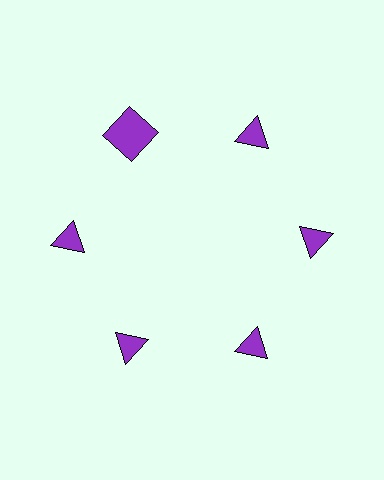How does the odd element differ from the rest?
It has a different shape: square instead of triangle.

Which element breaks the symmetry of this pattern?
The purple square at roughly the 11 o'clock position breaks the symmetry. All other shapes are purple triangles.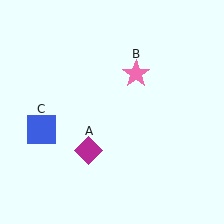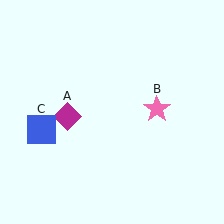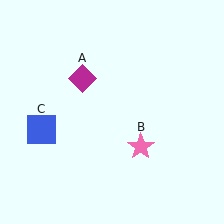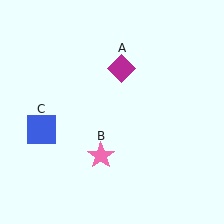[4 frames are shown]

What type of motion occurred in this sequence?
The magenta diamond (object A), pink star (object B) rotated clockwise around the center of the scene.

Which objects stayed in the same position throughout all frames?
Blue square (object C) remained stationary.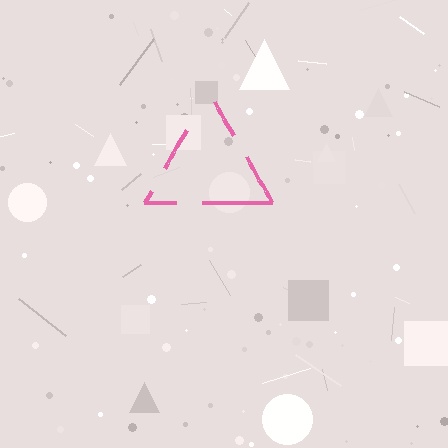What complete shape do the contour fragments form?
The contour fragments form a triangle.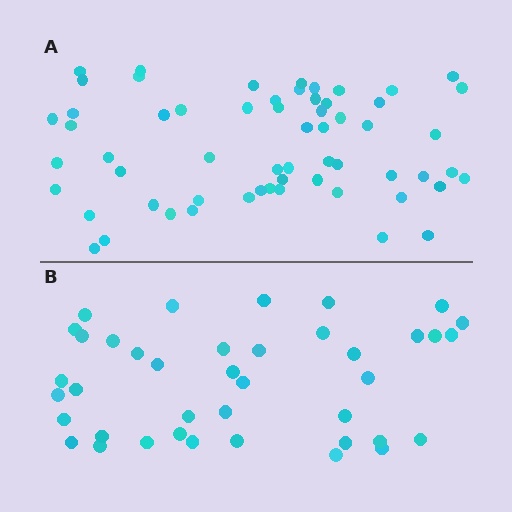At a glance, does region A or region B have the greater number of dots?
Region A (the top region) has more dots.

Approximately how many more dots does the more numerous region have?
Region A has approximately 20 more dots than region B.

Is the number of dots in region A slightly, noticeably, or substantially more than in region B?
Region A has substantially more. The ratio is roughly 1.5 to 1.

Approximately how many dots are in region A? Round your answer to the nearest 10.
About 60 dots.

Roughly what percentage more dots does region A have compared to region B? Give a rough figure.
About 50% more.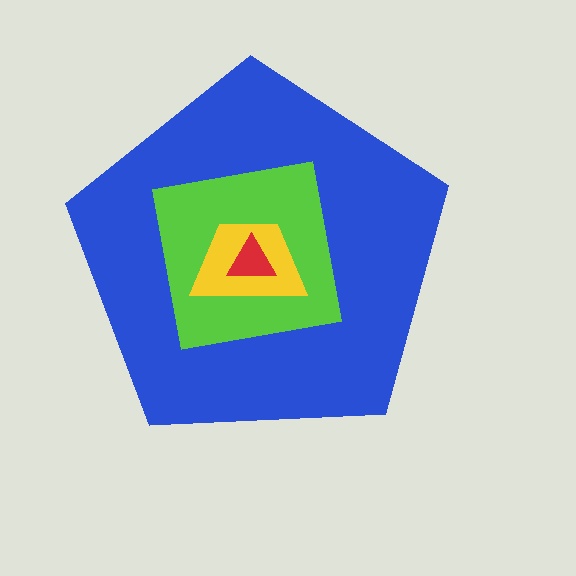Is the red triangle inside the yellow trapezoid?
Yes.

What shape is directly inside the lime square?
The yellow trapezoid.